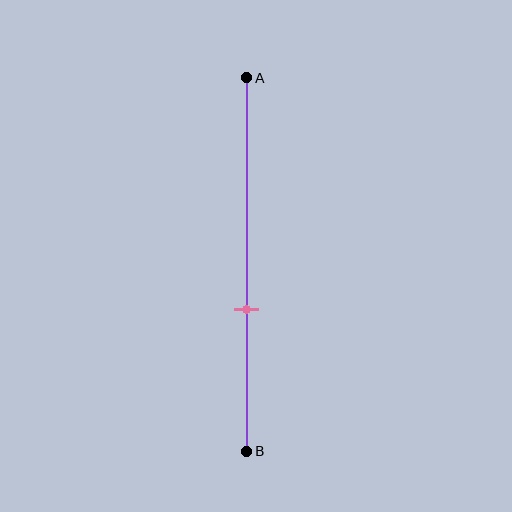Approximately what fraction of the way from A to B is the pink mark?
The pink mark is approximately 60% of the way from A to B.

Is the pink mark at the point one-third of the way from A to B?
No, the mark is at about 60% from A, not at the 33% one-third point.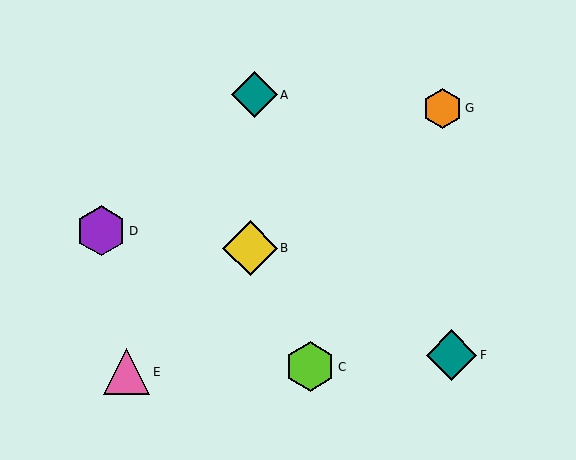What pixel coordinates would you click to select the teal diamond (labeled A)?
Click at (254, 95) to select the teal diamond A.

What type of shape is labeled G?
Shape G is an orange hexagon.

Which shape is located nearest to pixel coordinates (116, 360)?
The pink triangle (labeled E) at (127, 372) is nearest to that location.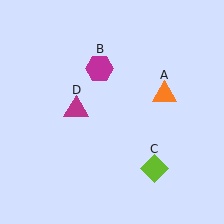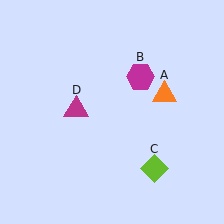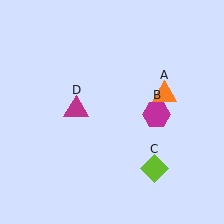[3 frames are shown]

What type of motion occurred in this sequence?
The magenta hexagon (object B) rotated clockwise around the center of the scene.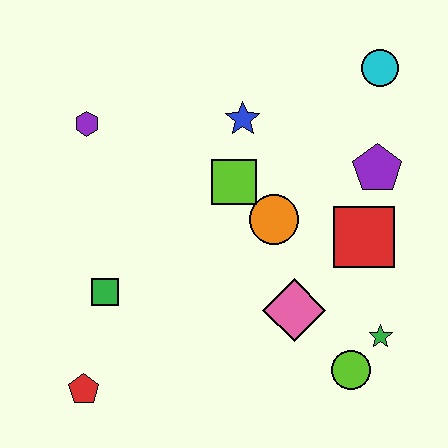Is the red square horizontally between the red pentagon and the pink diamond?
No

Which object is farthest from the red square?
The red pentagon is farthest from the red square.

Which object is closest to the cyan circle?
The purple pentagon is closest to the cyan circle.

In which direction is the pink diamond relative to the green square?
The pink diamond is to the right of the green square.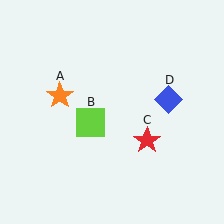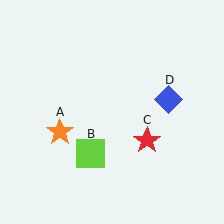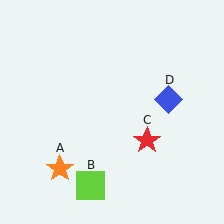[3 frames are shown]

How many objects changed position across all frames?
2 objects changed position: orange star (object A), lime square (object B).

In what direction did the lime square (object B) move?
The lime square (object B) moved down.